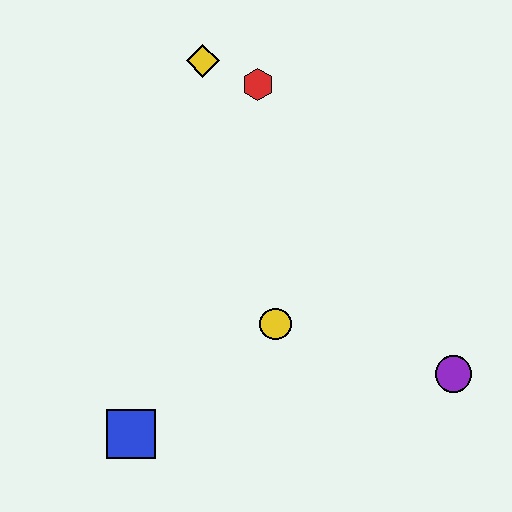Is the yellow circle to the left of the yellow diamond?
No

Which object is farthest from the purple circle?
The yellow diamond is farthest from the purple circle.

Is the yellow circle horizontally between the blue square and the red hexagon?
No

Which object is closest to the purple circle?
The yellow circle is closest to the purple circle.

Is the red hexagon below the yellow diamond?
Yes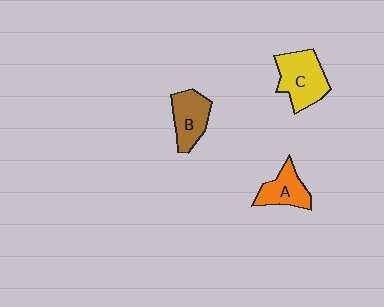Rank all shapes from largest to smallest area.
From largest to smallest: C (yellow), B (brown), A (orange).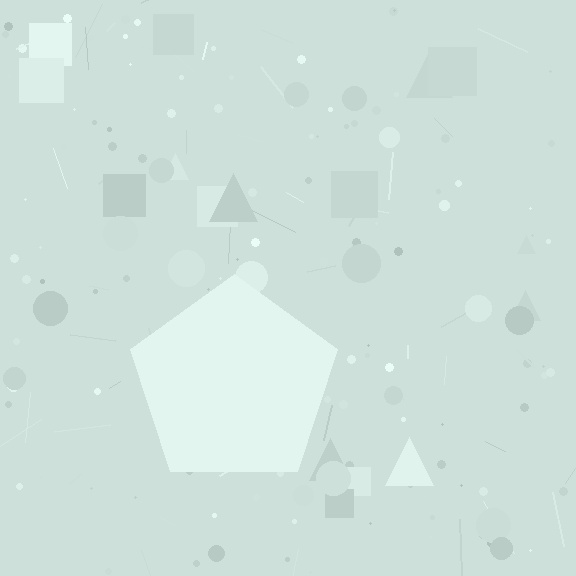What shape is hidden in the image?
A pentagon is hidden in the image.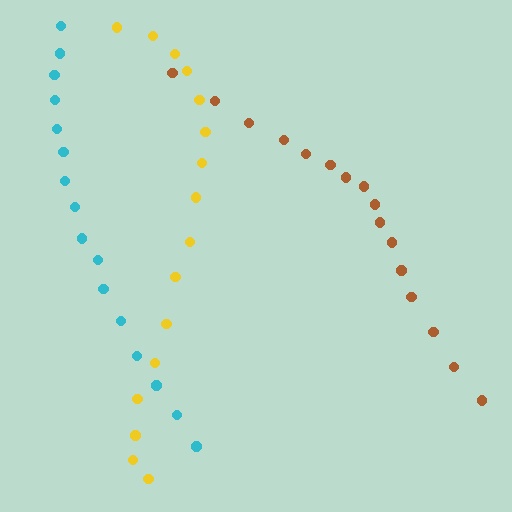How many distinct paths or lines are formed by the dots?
There are 3 distinct paths.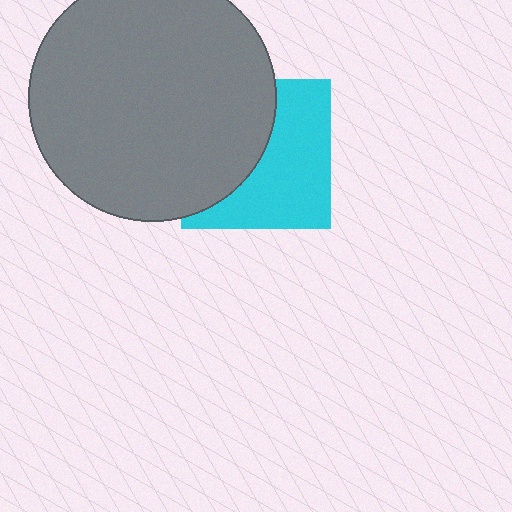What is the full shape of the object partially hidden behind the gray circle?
The partially hidden object is a cyan square.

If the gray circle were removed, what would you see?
You would see the complete cyan square.